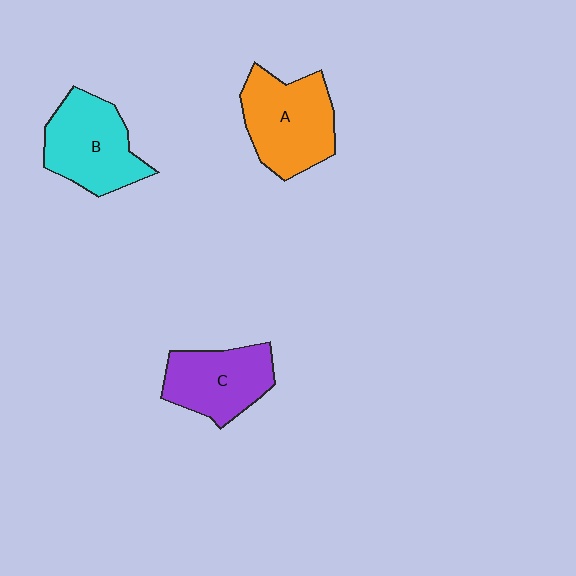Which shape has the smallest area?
Shape C (purple).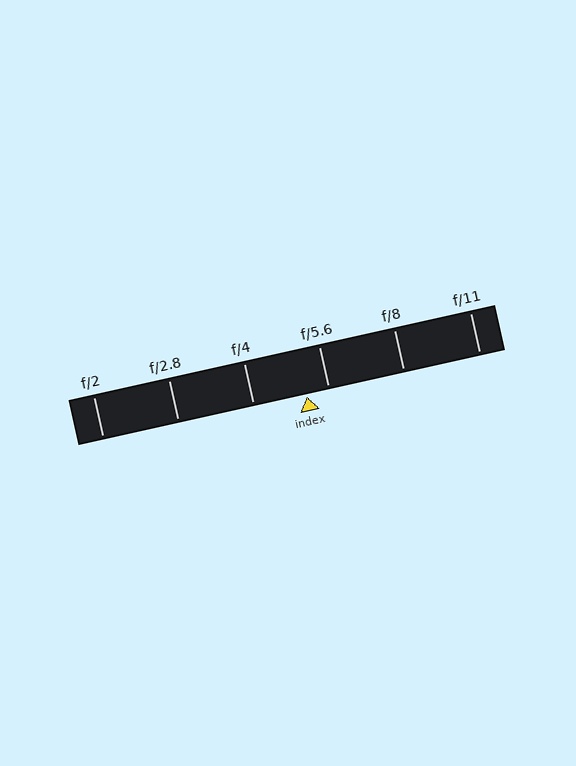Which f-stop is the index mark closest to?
The index mark is closest to f/5.6.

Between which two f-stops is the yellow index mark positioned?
The index mark is between f/4 and f/5.6.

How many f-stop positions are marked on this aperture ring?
There are 6 f-stop positions marked.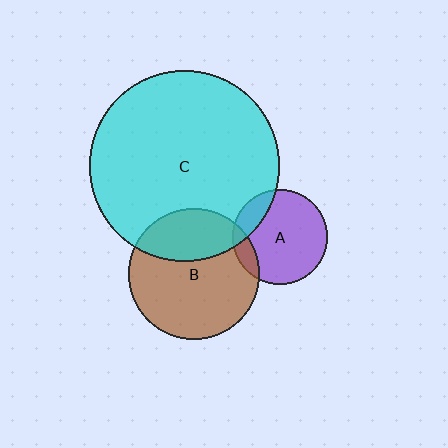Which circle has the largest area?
Circle C (cyan).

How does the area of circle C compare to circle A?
Approximately 4.0 times.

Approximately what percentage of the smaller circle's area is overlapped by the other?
Approximately 30%.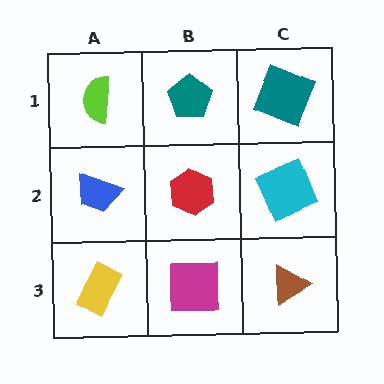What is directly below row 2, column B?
A magenta square.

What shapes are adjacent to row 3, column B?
A red hexagon (row 2, column B), a yellow rectangle (row 3, column A), a brown triangle (row 3, column C).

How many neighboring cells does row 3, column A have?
2.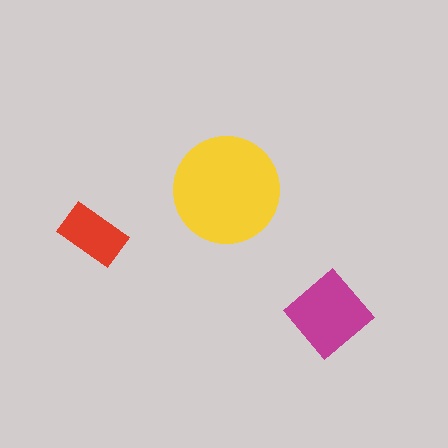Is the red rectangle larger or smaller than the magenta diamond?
Smaller.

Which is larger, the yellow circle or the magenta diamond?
The yellow circle.